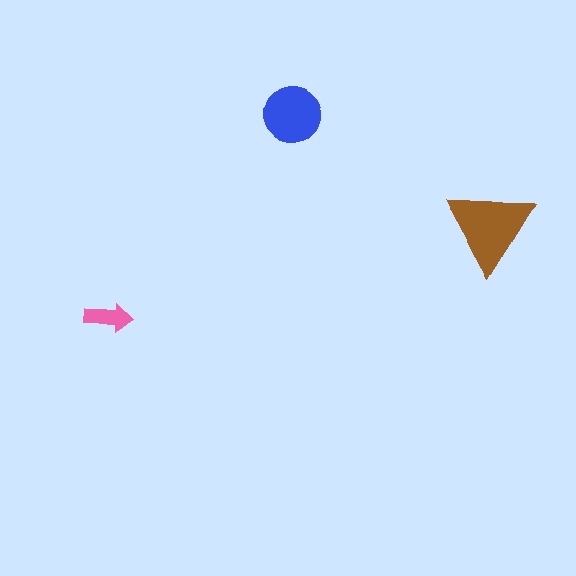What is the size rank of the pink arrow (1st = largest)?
3rd.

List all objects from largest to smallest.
The brown triangle, the blue circle, the pink arrow.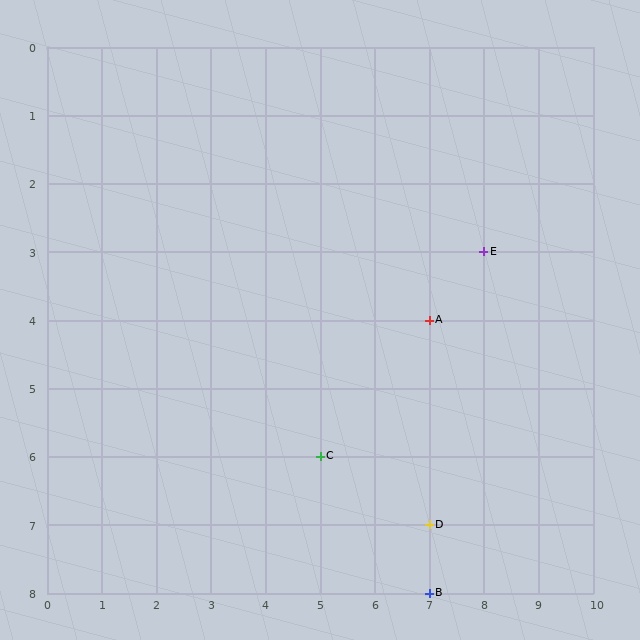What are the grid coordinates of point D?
Point D is at grid coordinates (7, 7).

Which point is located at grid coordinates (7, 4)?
Point A is at (7, 4).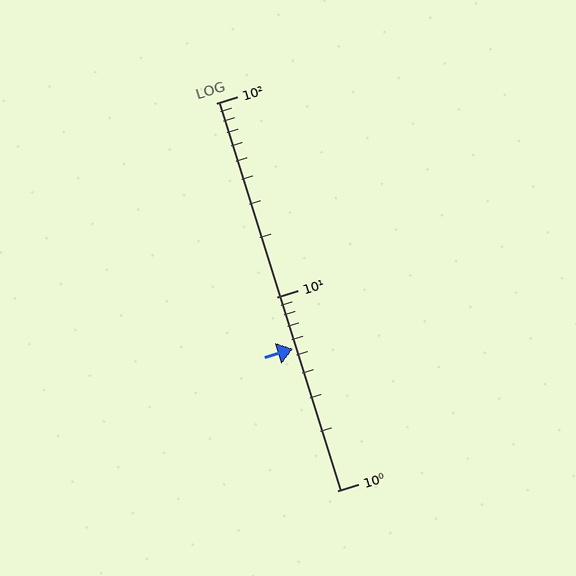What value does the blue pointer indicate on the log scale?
The pointer indicates approximately 5.4.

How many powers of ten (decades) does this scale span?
The scale spans 2 decades, from 1 to 100.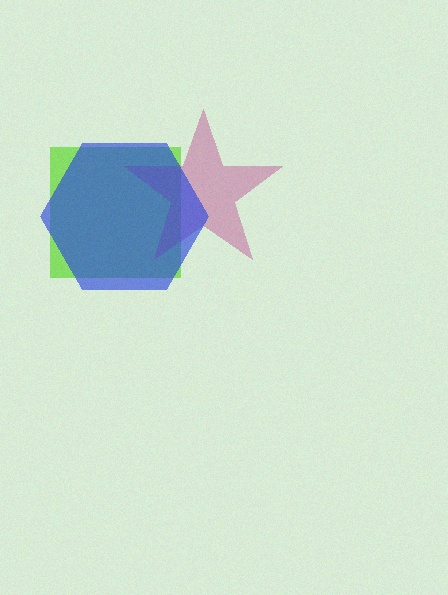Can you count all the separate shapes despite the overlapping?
Yes, there are 3 separate shapes.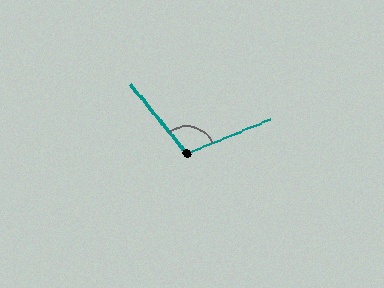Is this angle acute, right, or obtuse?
It is obtuse.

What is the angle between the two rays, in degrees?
Approximately 107 degrees.